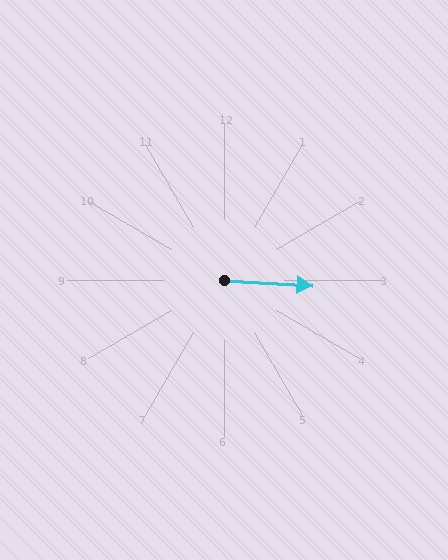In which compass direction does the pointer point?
East.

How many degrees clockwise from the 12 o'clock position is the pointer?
Approximately 94 degrees.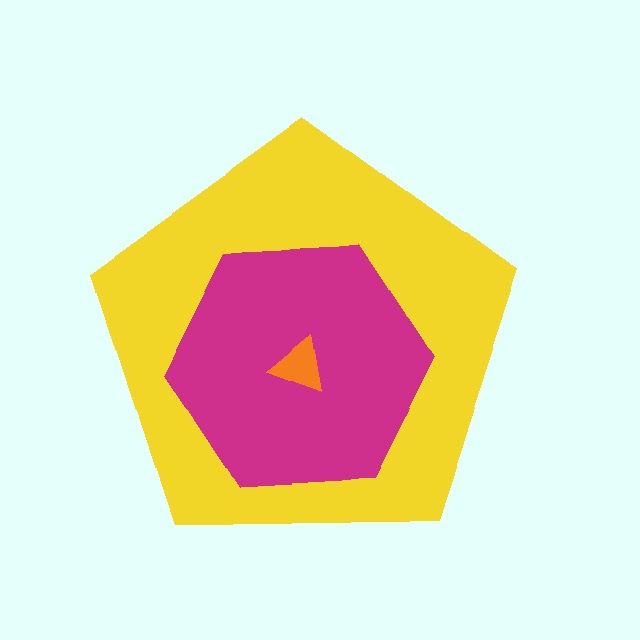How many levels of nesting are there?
3.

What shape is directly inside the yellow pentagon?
The magenta hexagon.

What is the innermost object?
The orange triangle.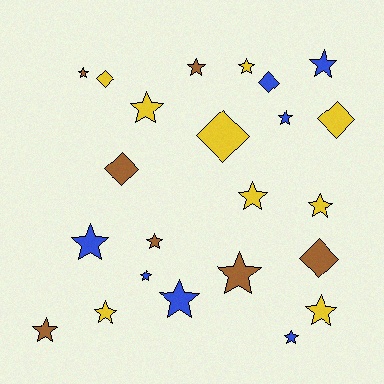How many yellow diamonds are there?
There are 3 yellow diamonds.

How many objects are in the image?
There are 23 objects.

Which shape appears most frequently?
Star, with 17 objects.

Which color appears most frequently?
Yellow, with 9 objects.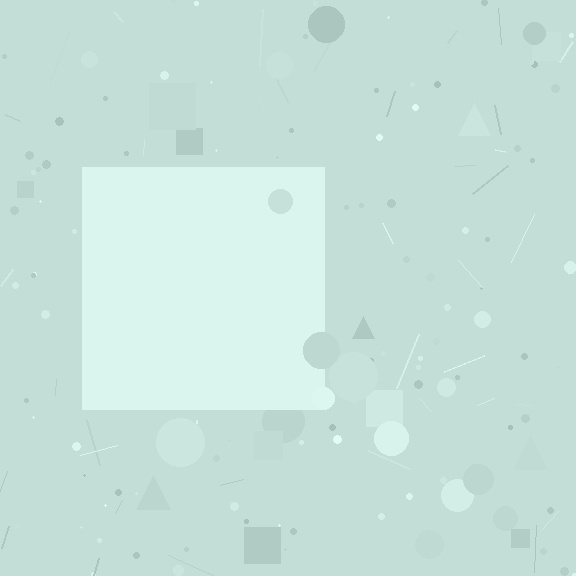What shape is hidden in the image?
A square is hidden in the image.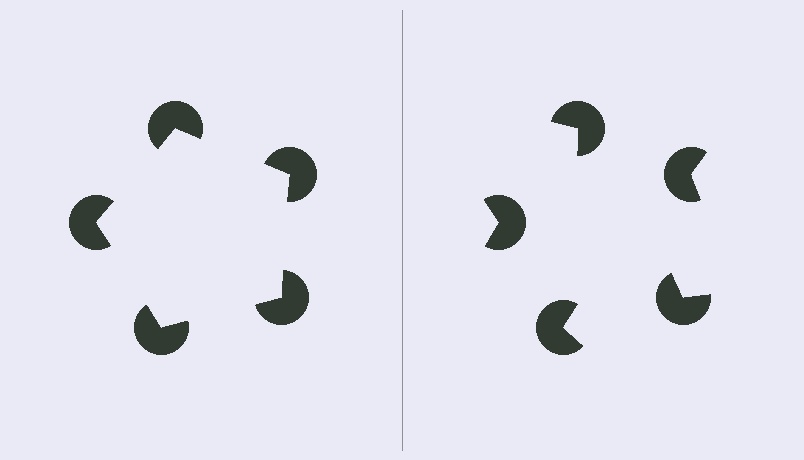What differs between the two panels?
The pac-man discs are positioned identically on both sides; only the wedge orientations differ. On the left they align to a pentagon; on the right they are misaligned.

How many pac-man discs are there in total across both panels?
10 — 5 on each side.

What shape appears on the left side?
An illusory pentagon.